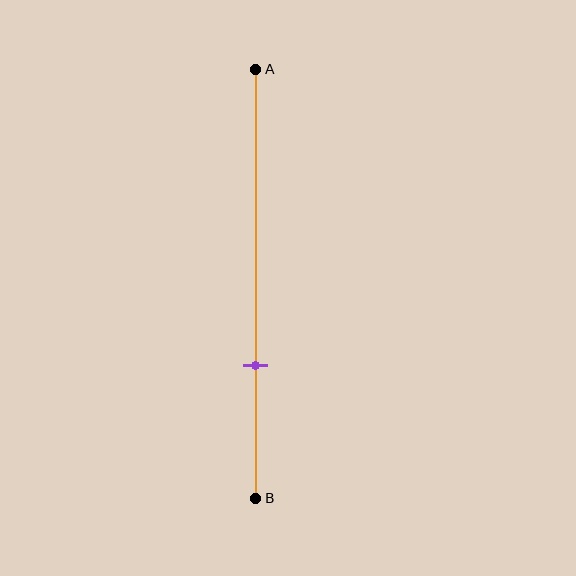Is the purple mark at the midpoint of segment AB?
No, the mark is at about 70% from A, not at the 50% midpoint.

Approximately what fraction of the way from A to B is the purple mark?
The purple mark is approximately 70% of the way from A to B.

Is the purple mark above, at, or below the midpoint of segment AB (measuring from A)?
The purple mark is below the midpoint of segment AB.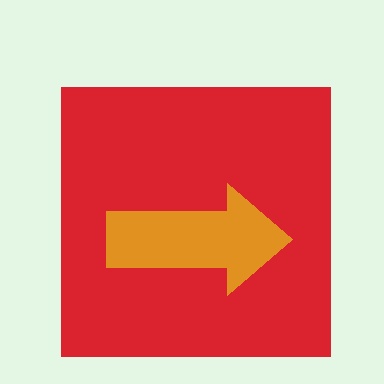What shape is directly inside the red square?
The orange arrow.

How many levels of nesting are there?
2.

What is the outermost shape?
The red square.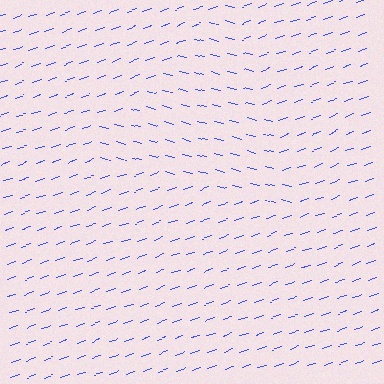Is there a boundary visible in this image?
Yes, there is a texture boundary formed by a change in line orientation.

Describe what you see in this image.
The image is filled with small blue line segments. A triangle region in the image has lines oriented differently from the surrounding lines, creating a visible texture boundary.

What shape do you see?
I see a triangle.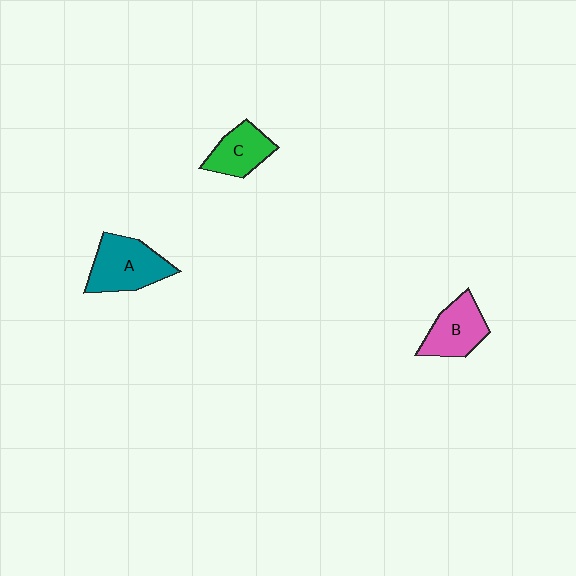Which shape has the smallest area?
Shape C (green).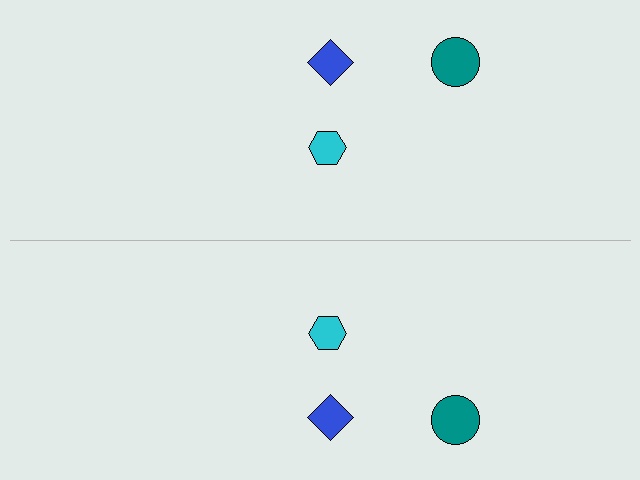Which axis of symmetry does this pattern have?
The pattern has a horizontal axis of symmetry running through the center of the image.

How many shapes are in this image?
There are 6 shapes in this image.